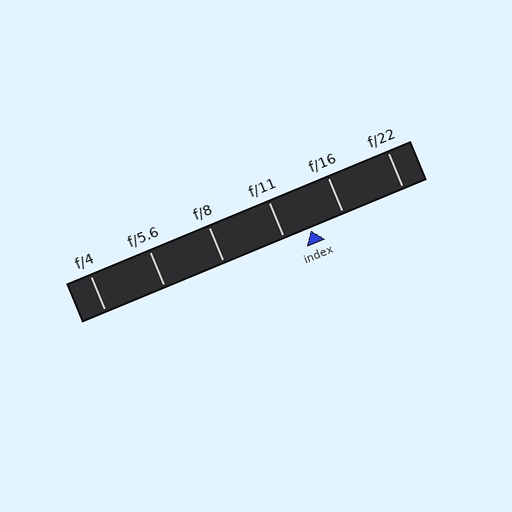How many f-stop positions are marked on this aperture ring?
There are 6 f-stop positions marked.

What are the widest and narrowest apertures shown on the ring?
The widest aperture shown is f/4 and the narrowest is f/22.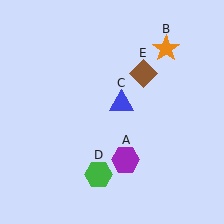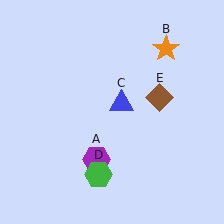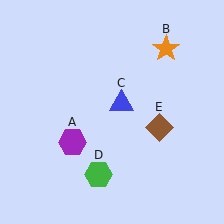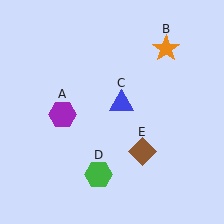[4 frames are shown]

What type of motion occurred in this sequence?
The purple hexagon (object A), brown diamond (object E) rotated clockwise around the center of the scene.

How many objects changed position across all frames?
2 objects changed position: purple hexagon (object A), brown diamond (object E).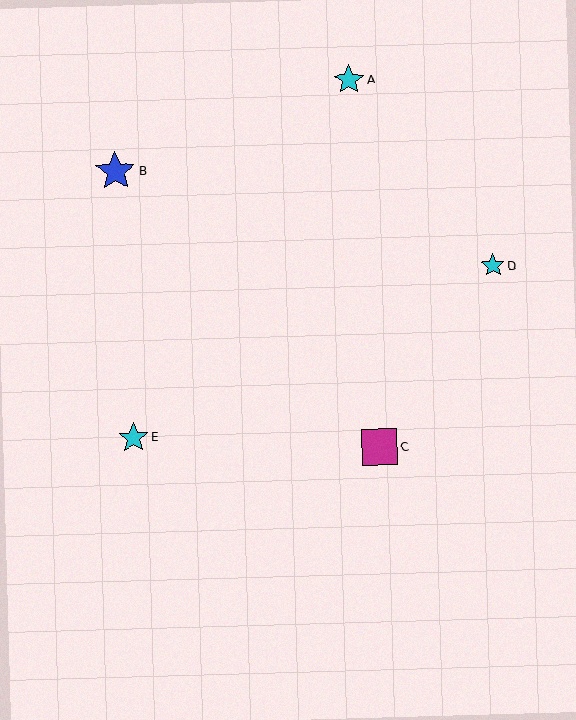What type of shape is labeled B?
Shape B is a blue star.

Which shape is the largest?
The blue star (labeled B) is the largest.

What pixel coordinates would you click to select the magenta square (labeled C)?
Click at (380, 447) to select the magenta square C.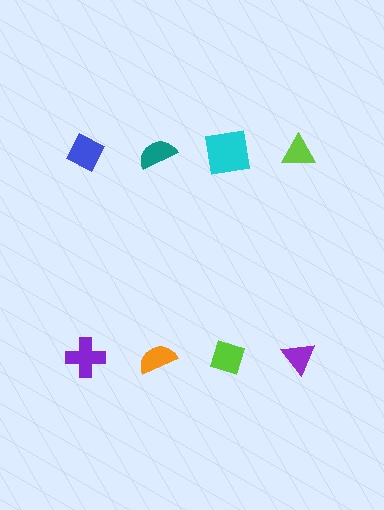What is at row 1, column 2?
A teal semicircle.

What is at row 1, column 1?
A blue diamond.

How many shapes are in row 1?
4 shapes.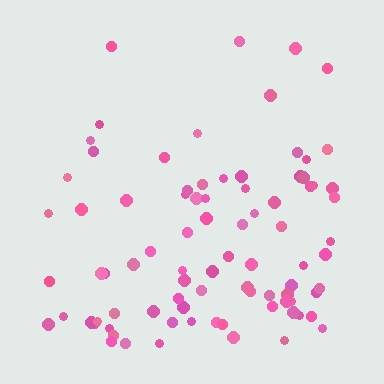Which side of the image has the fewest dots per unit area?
The top.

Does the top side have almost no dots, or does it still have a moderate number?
Still a moderate number, just noticeably fewer than the bottom.